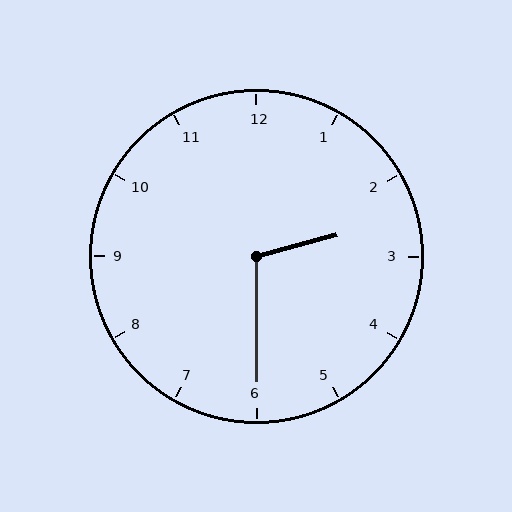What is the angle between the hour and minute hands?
Approximately 105 degrees.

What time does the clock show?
2:30.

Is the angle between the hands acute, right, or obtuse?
It is obtuse.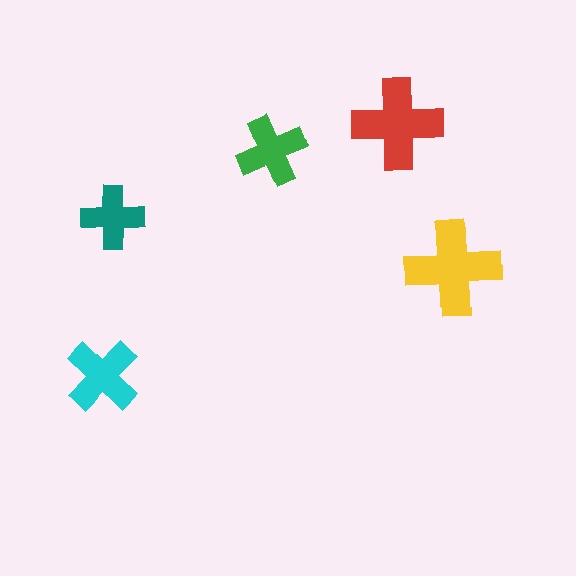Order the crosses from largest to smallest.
the yellow one, the red one, the cyan one, the green one, the teal one.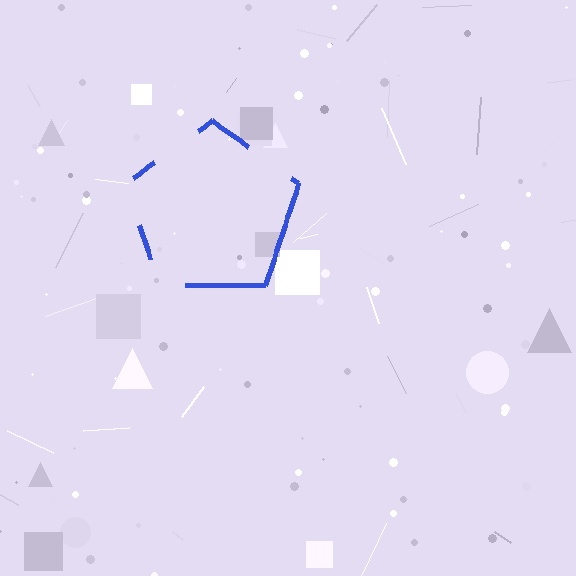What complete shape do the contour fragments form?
The contour fragments form a pentagon.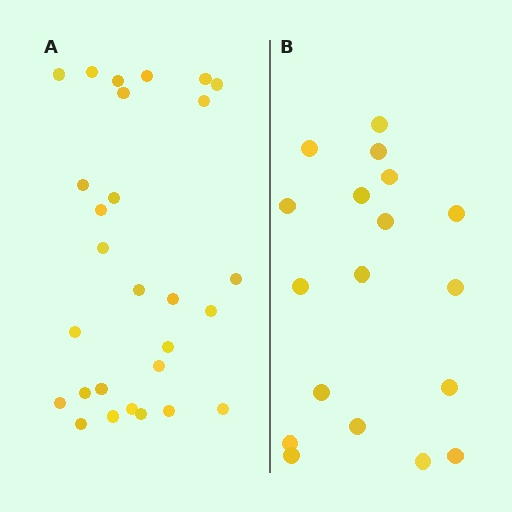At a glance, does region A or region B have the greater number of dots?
Region A (the left region) has more dots.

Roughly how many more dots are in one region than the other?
Region A has roughly 10 or so more dots than region B.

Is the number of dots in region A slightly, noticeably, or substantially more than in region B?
Region A has substantially more. The ratio is roughly 1.6 to 1.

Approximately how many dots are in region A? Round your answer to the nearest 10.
About 30 dots. (The exact count is 28, which rounds to 30.)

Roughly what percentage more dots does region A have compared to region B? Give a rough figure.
About 55% more.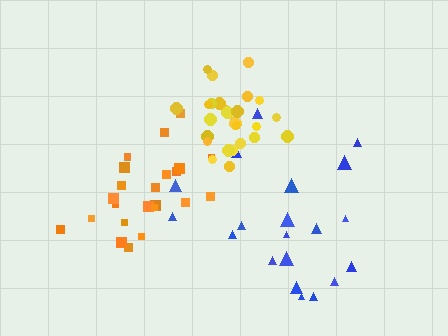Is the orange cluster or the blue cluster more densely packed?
Orange.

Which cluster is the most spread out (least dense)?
Blue.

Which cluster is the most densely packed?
Yellow.